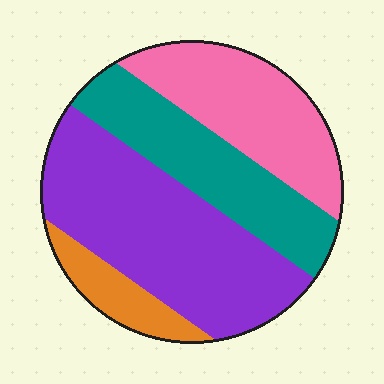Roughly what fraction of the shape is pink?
Pink takes up about one quarter (1/4) of the shape.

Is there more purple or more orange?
Purple.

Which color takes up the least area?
Orange, at roughly 10%.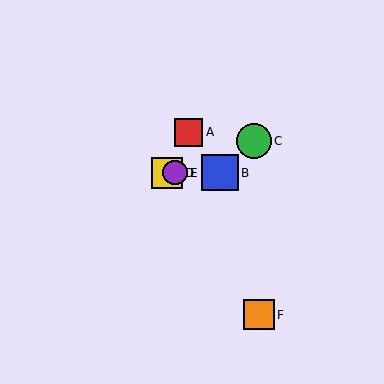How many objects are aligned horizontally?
3 objects (B, D, E) are aligned horizontally.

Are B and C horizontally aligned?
No, B is at y≈173 and C is at y≈141.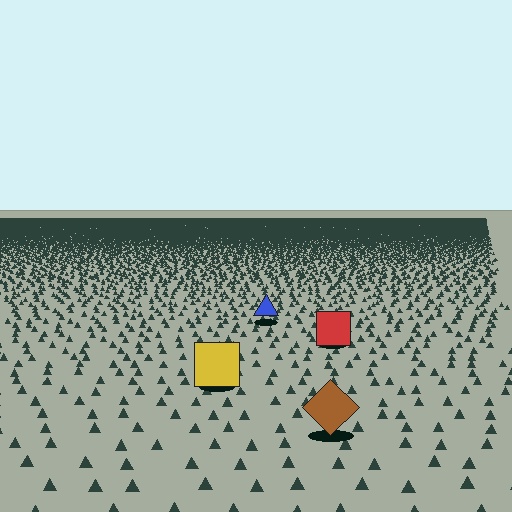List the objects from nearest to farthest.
From nearest to farthest: the brown diamond, the yellow square, the red square, the blue triangle.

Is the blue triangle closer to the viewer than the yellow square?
No. The yellow square is closer — you can tell from the texture gradient: the ground texture is coarser near it.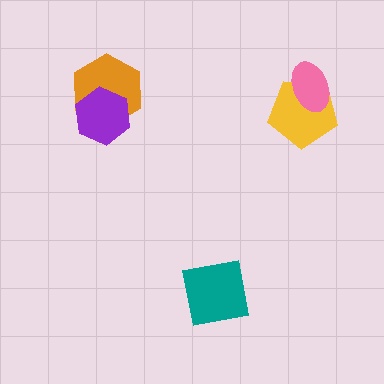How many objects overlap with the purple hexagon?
1 object overlaps with the purple hexagon.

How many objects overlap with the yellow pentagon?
1 object overlaps with the yellow pentagon.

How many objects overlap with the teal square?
0 objects overlap with the teal square.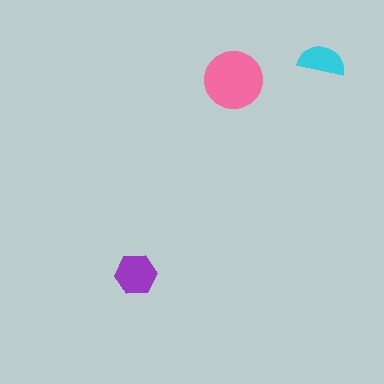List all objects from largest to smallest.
The pink circle, the purple hexagon, the cyan semicircle.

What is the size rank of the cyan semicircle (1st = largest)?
3rd.